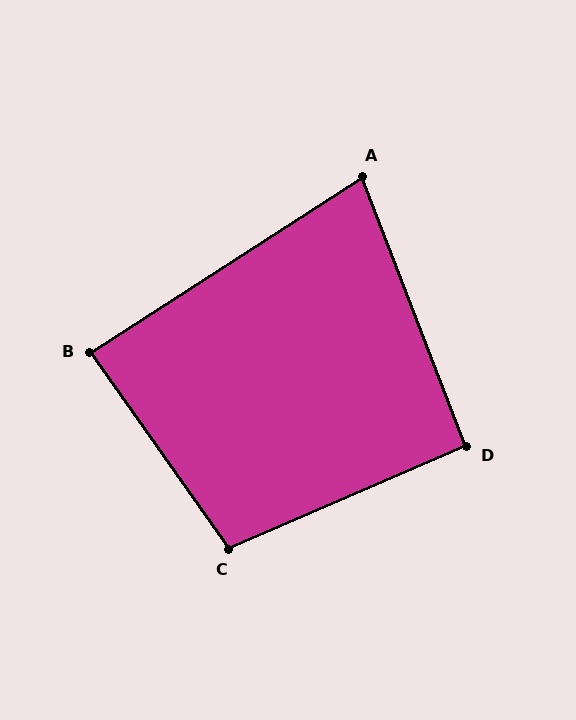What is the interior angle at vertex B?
Approximately 88 degrees (approximately right).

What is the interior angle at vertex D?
Approximately 92 degrees (approximately right).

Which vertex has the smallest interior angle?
A, at approximately 78 degrees.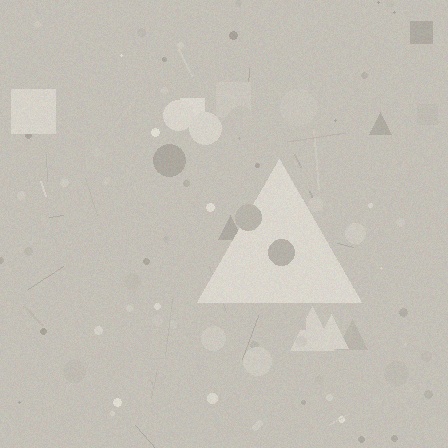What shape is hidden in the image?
A triangle is hidden in the image.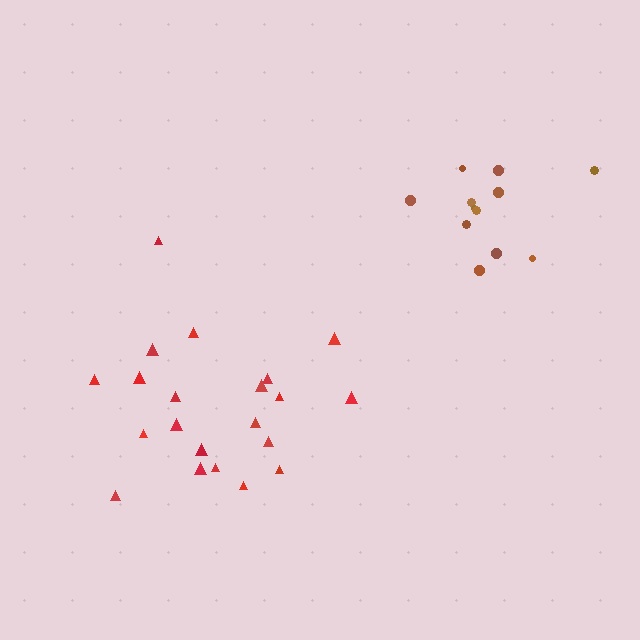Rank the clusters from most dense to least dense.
brown, red.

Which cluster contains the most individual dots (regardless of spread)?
Red (21).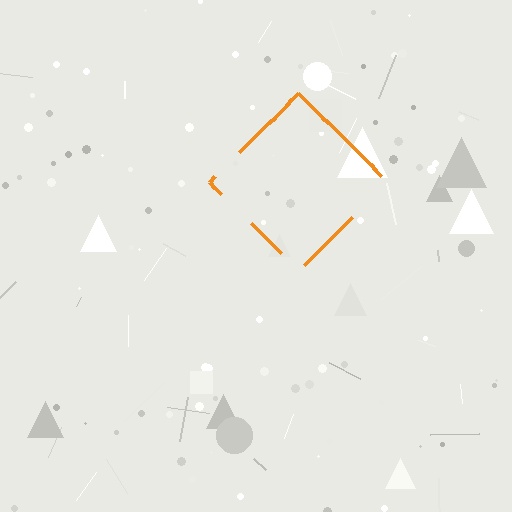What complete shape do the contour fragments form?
The contour fragments form a diamond.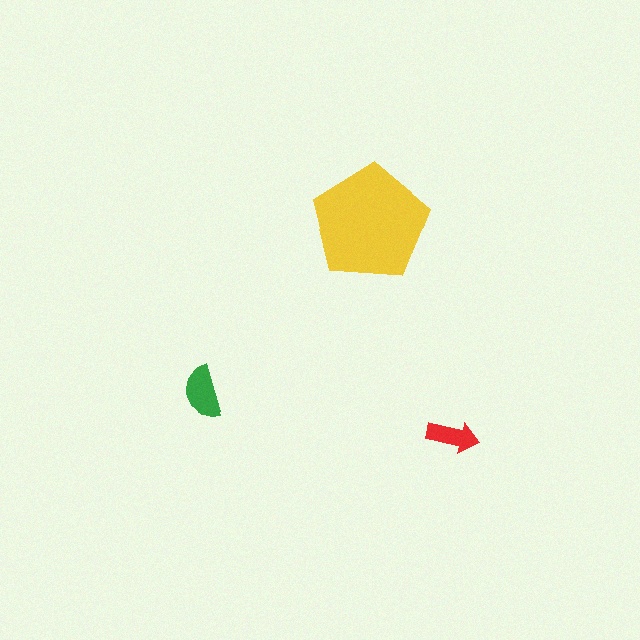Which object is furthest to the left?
The green semicircle is leftmost.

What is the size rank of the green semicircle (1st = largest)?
2nd.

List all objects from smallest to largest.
The red arrow, the green semicircle, the yellow pentagon.